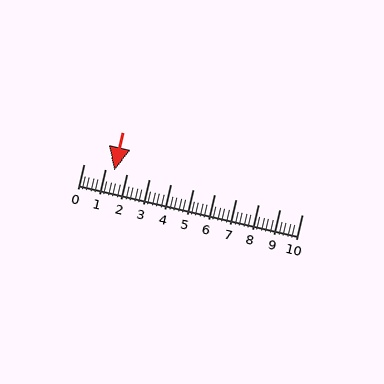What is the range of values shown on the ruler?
The ruler shows values from 0 to 10.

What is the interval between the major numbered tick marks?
The major tick marks are spaced 1 units apart.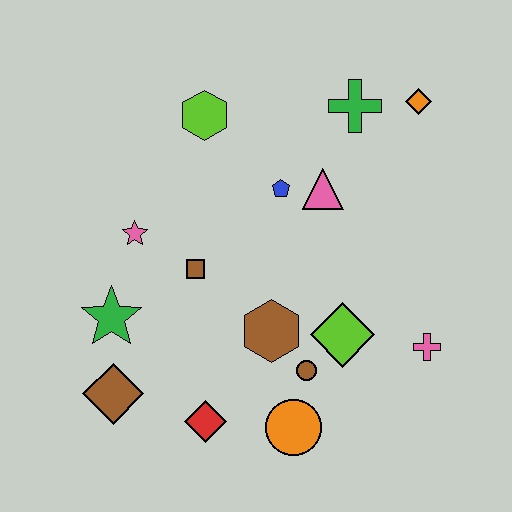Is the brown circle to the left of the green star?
No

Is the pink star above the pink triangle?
No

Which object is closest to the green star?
The brown diamond is closest to the green star.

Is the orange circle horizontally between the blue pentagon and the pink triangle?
Yes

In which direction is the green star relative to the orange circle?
The green star is to the left of the orange circle.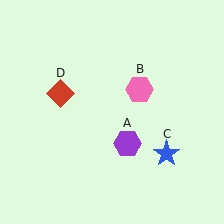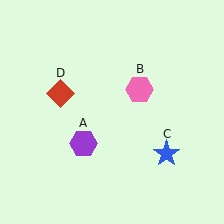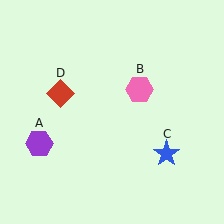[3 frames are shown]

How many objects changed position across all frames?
1 object changed position: purple hexagon (object A).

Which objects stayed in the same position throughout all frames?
Pink hexagon (object B) and blue star (object C) and red diamond (object D) remained stationary.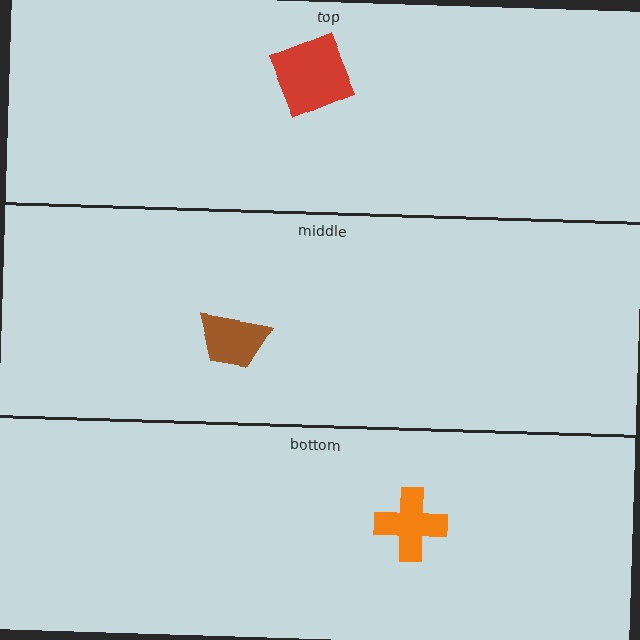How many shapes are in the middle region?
1.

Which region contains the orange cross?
The bottom region.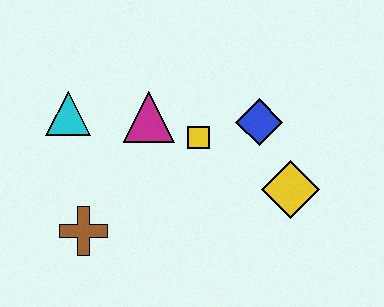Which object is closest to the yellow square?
The magenta triangle is closest to the yellow square.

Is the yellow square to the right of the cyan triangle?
Yes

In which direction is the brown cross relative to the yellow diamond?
The brown cross is to the left of the yellow diamond.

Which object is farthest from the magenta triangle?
The yellow diamond is farthest from the magenta triangle.